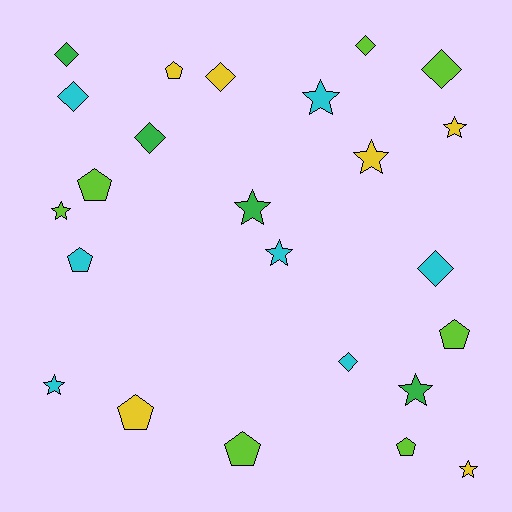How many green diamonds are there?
There are 2 green diamonds.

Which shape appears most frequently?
Star, with 9 objects.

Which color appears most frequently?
Cyan, with 7 objects.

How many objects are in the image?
There are 24 objects.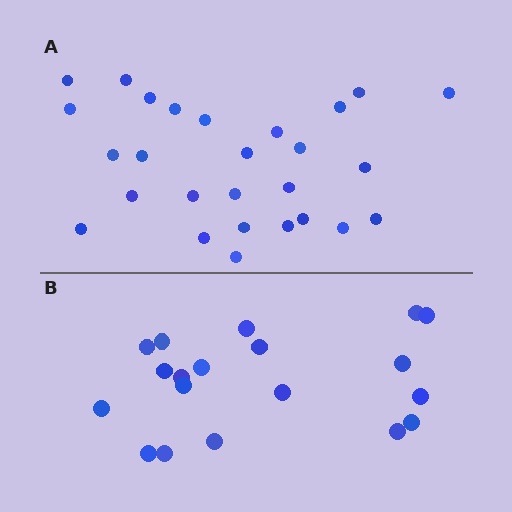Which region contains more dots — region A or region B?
Region A (the top region) has more dots.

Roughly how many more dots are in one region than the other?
Region A has roughly 8 or so more dots than region B.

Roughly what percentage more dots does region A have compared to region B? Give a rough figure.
About 40% more.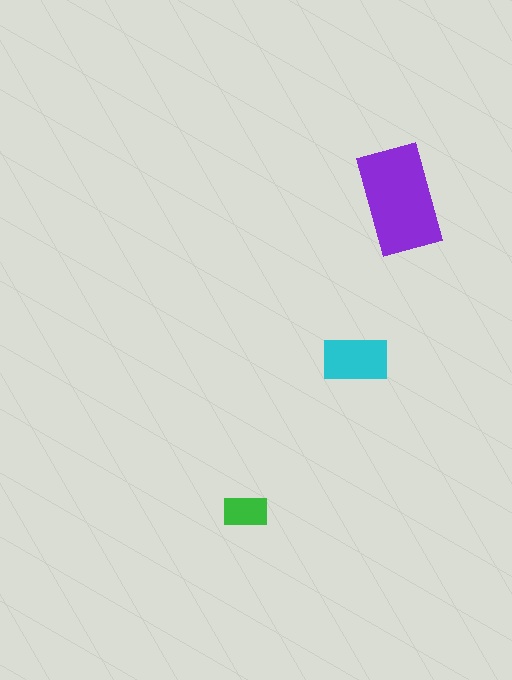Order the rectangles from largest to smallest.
the purple one, the cyan one, the green one.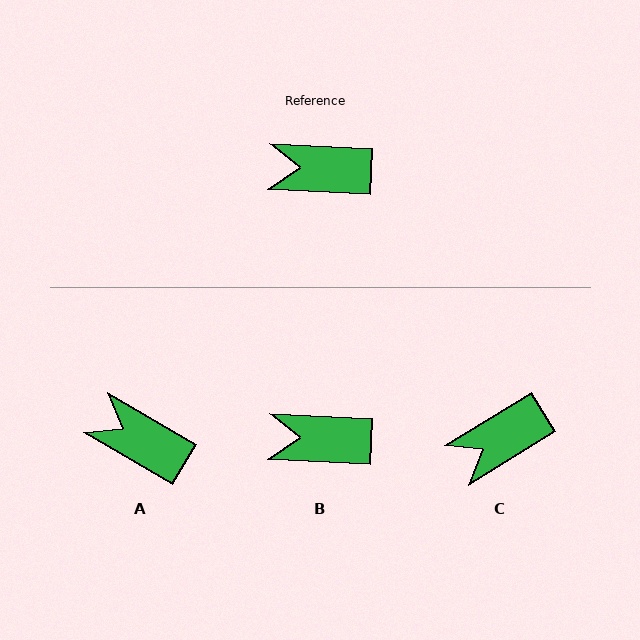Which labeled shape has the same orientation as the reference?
B.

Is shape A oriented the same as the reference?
No, it is off by about 27 degrees.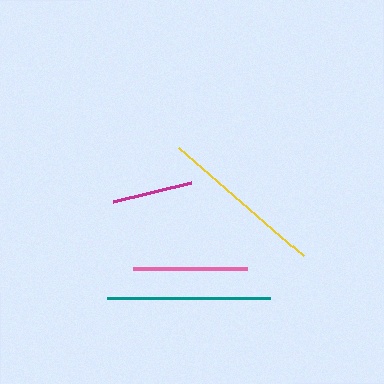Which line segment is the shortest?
The magenta line is the shortest at approximately 80 pixels.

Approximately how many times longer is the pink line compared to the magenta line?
The pink line is approximately 1.4 times the length of the magenta line.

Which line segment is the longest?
The yellow line is the longest at approximately 166 pixels.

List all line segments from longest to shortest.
From longest to shortest: yellow, teal, pink, magenta.